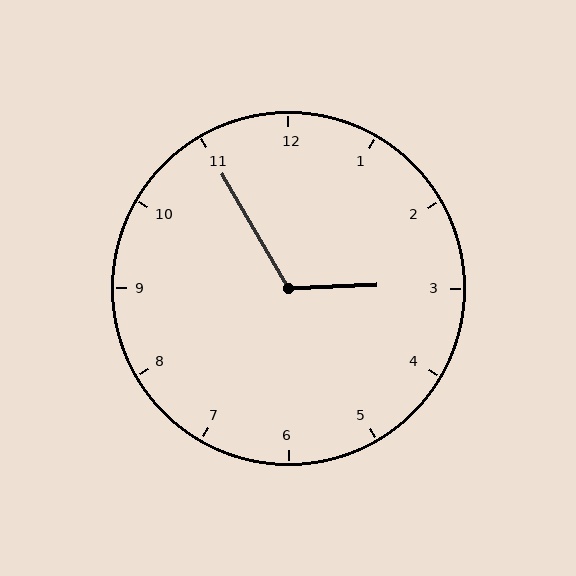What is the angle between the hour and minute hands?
Approximately 118 degrees.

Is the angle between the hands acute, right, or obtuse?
It is obtuse.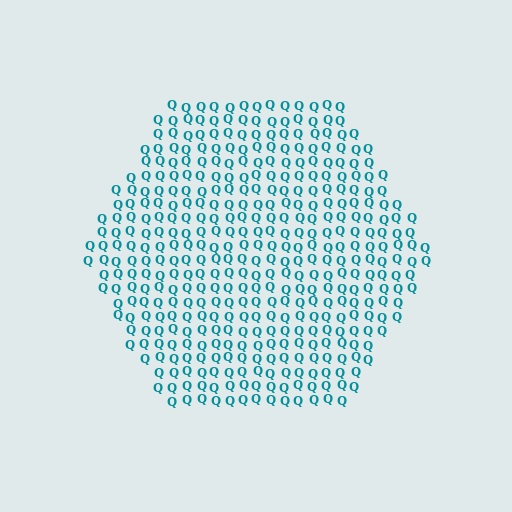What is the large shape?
The large shape is a hexagon.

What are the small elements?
The small elements are letter Q's.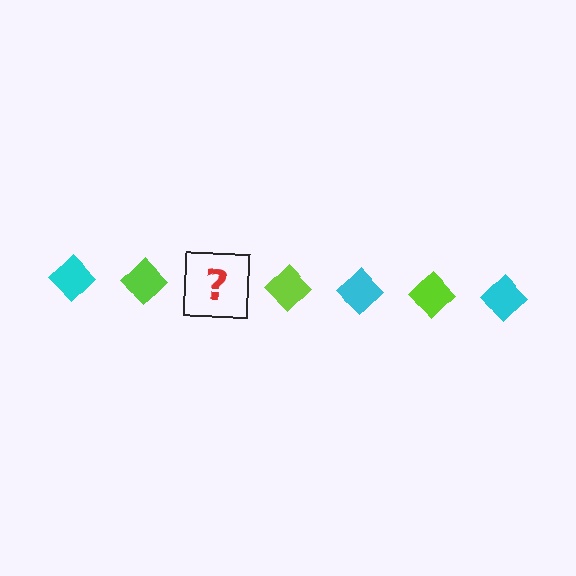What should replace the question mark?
The question mark should be replaced with a cyan diamond.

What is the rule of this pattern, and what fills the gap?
The rule is that the pattern cycles through cyan, lime diamonds. The gap should be filled with a cyan diamond.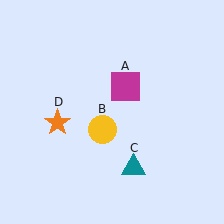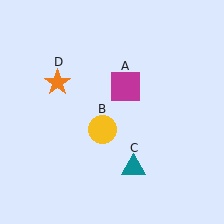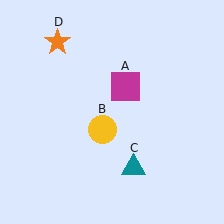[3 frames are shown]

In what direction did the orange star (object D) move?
The orange star (object D) moved up.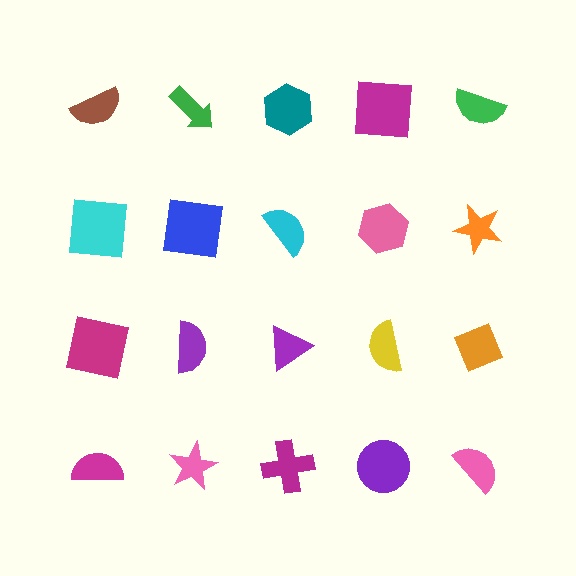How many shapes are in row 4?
5 shapes.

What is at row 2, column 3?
A cyan semicircle.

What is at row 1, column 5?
A green semicircle.